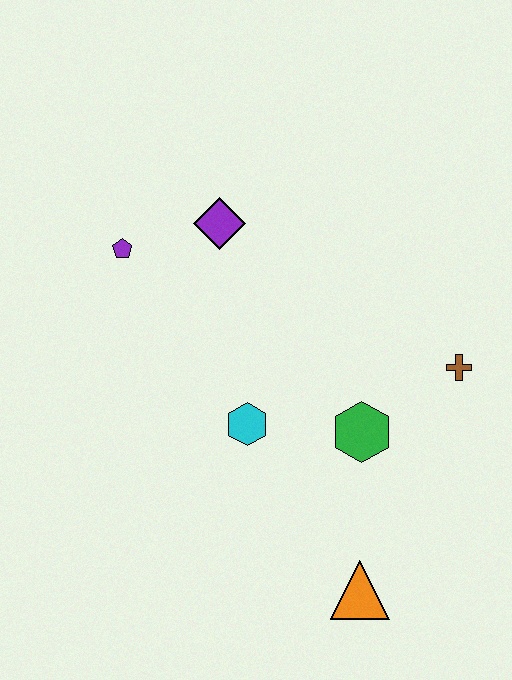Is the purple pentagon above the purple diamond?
No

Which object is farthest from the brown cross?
The purple pentagon is farthest from the brown cross.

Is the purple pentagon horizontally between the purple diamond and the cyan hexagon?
No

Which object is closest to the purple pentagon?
The purple diamond is closest to the purple pentagon.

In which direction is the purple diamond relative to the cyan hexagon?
The purple diamond is above the cyan hexagon.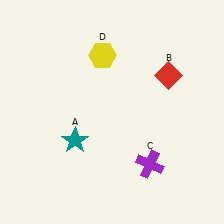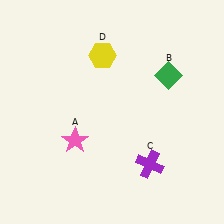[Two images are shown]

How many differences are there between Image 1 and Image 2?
There are 2 differences between the two images.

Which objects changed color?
A changed from teal to pink. B changed from red to green.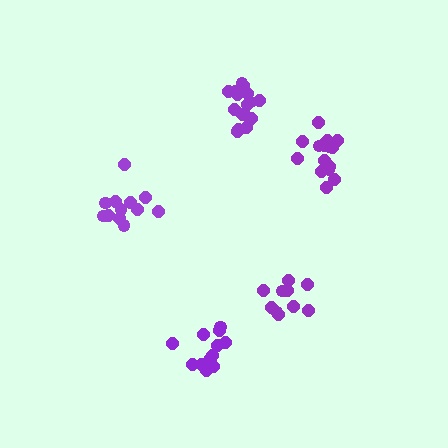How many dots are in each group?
Group 1: 10 dots, Group 2: 12 dots, Group 3: 16 dots, Group 4: 16 dots, Group 5: 12 dots (66 total).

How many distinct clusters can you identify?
There are 5 distinct clusters.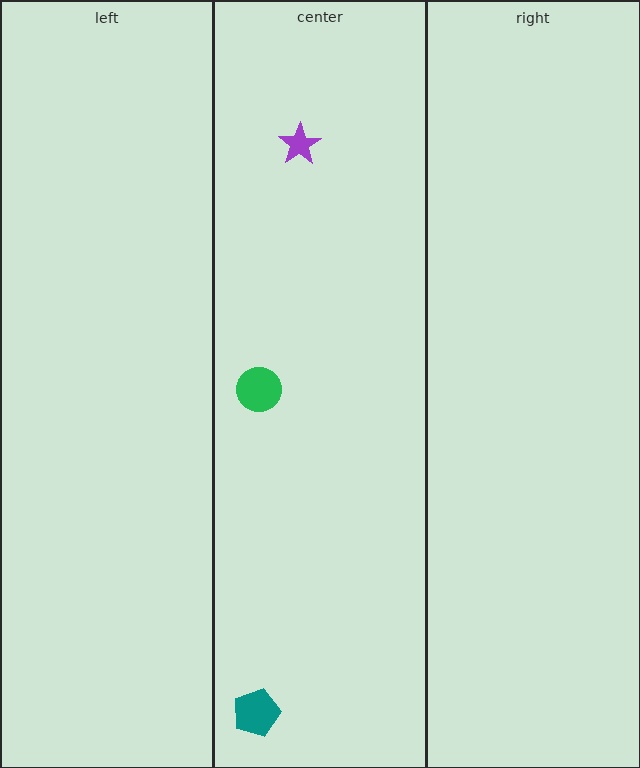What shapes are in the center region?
The purple star, the teal pentagon, the green circle.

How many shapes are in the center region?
3.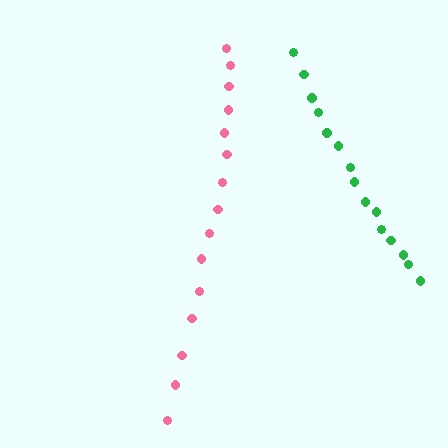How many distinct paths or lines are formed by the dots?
There are 2 distinct paths.